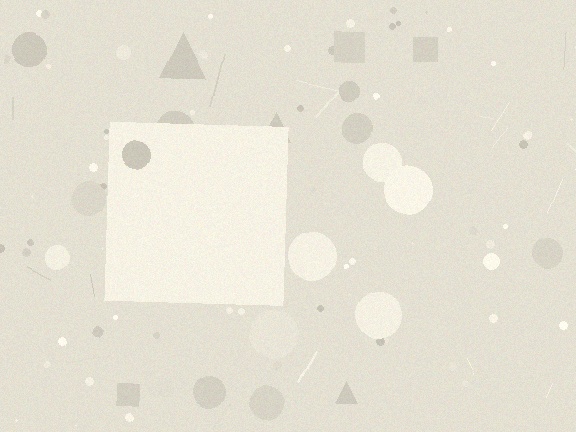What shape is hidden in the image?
A square is hidden in the image.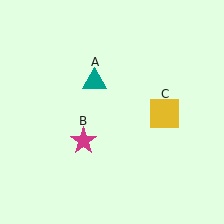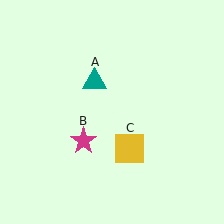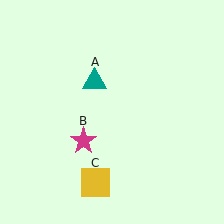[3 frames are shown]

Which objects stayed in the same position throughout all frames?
Teal triangle (object A) and magenta star (object B) remained stationary.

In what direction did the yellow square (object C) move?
The yellow square (object C) moved down and to the left.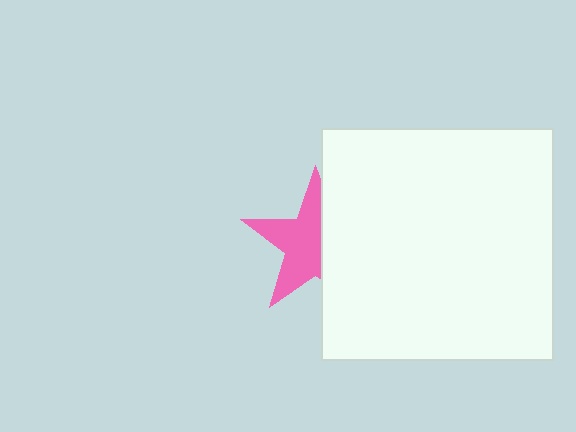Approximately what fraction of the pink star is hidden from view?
Roughly 42% of the pink star is hidden behind the white square.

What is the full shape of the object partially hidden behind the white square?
The partially hidden object is a pink star.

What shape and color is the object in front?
The object in front is a white square.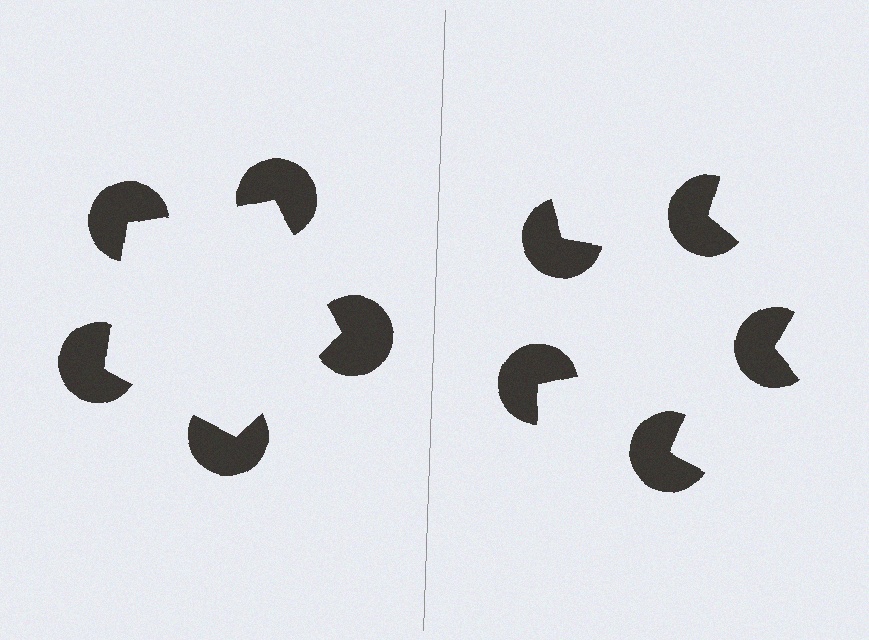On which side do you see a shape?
An illusory pentagon appears on the left side. On the right side the wedge cuts are rotated, so no coherent shape forms.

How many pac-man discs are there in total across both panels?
10 — 5 on each side.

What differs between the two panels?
The pac-man discs are positioned identically on both sides; only the wedge orientations differ. On the left they align to a pentagon; on the right they are misaligned.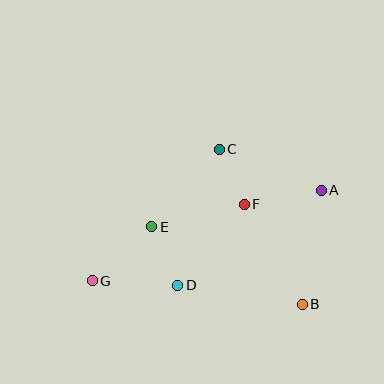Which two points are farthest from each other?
Points A and G are farthest from each other.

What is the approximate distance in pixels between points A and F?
The distance between A and F is approximately 78 pixels.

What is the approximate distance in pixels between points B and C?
The distance between B and C is approximately 176 pixels.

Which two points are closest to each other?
Points C and F are closest to each other.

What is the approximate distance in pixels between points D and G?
The distance between D and G is approximately 86 pixels.